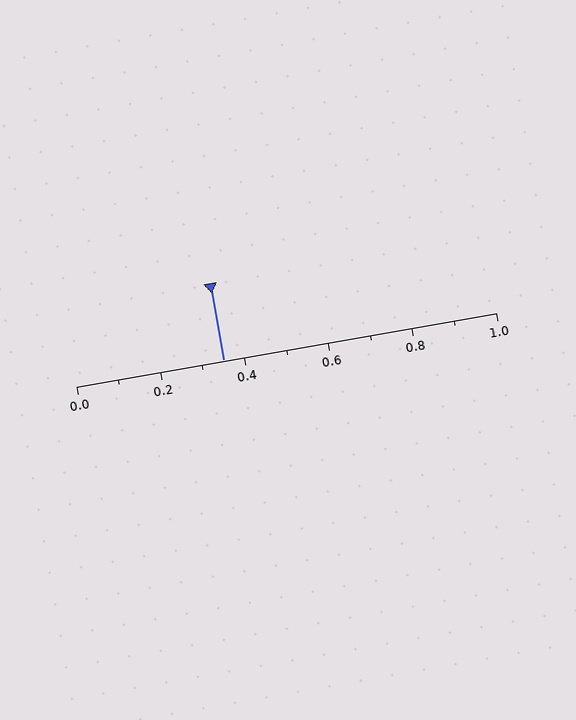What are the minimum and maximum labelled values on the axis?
The axis runs from 0.0 to 1.0.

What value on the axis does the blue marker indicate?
The marker indicates approximately 0.35.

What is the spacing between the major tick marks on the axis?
The major ticks are spaced 0.2 apart.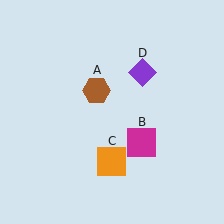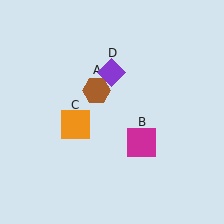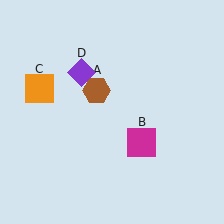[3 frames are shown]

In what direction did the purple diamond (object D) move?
The purple diamond (object D) moved left.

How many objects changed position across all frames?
2 objects changed position: orange square (object C), purple diamond (object D).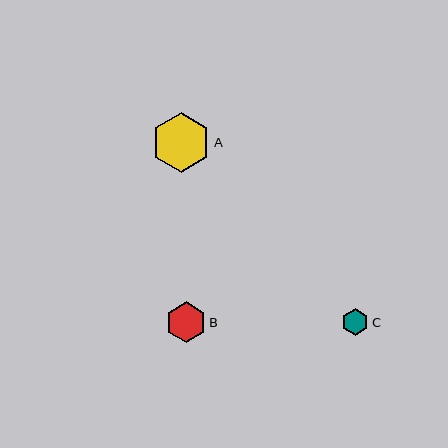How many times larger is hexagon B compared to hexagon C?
Hexagon B is approximately 1.5 times the size of hexagon C.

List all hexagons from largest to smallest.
From largest to smallest: A, B, C.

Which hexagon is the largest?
Hexagon A is the largest with a size of approximately 60 pixels.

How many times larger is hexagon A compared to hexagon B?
Hexagon A is approximately 1.5 times the size of hexagon B.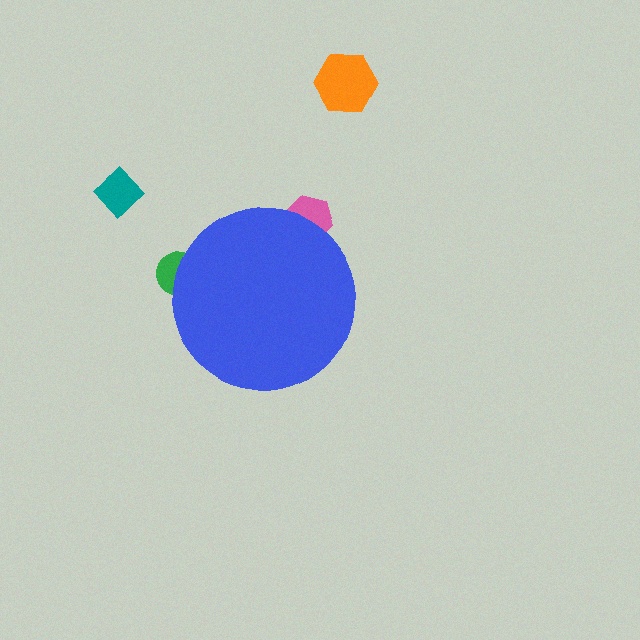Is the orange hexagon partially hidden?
No, the orange hexagon is fully visible.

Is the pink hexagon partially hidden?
Yes, the pink hexagon is partially hidden behind the blue circle.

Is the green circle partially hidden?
Yes, the green circle is partially hidden behind the blue circle.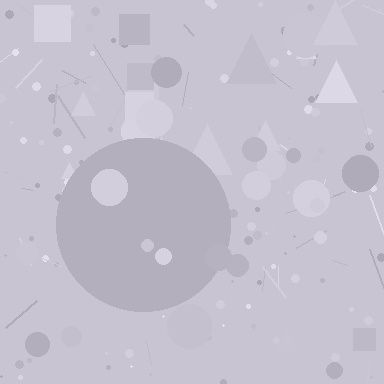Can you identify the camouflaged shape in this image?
The camouflaged shape is a circle.